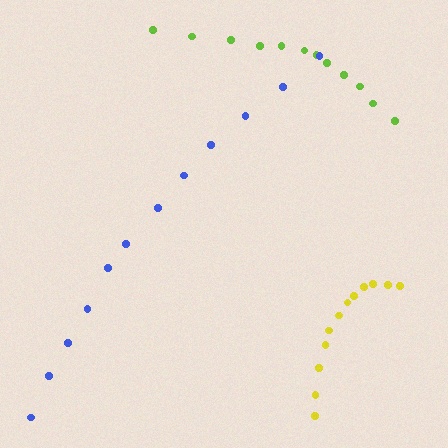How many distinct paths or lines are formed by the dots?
There are 3 distinct paths.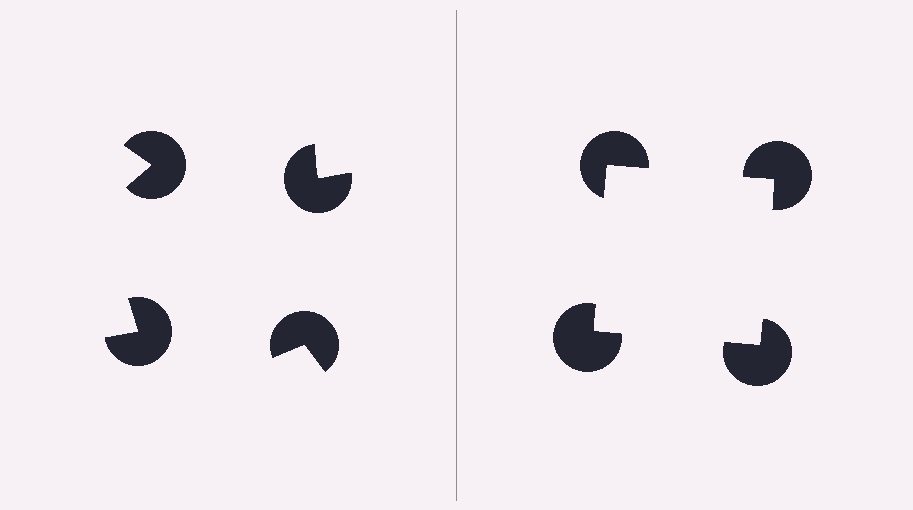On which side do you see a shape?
An illusory square appears on the right side. On the left side the wedge cuts are rotated, so no coherent shape forms.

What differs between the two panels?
The pac-man discs are positioned identically on both sides; only the wedge orientations differ. On the right they align to a square; on the left they are misaligned.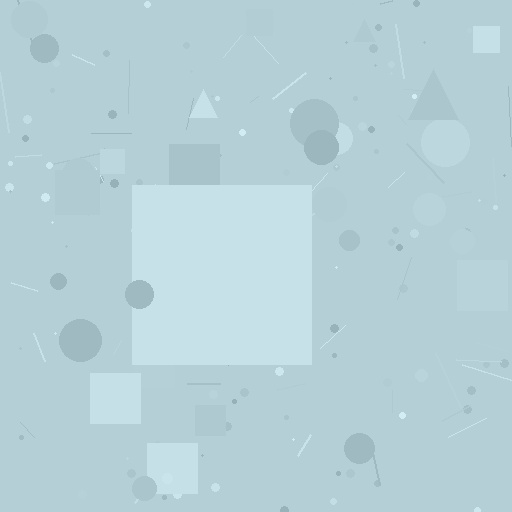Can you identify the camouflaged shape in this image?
The camouflaged shape is a square.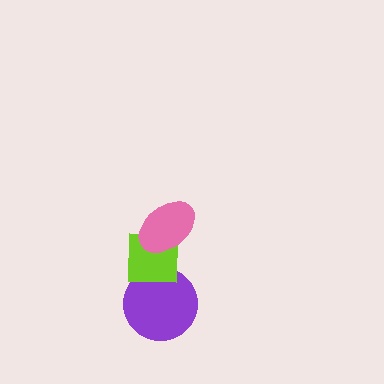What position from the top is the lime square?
The lime square is 2nd from the top.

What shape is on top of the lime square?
The pink ellipse is on top of the lime square.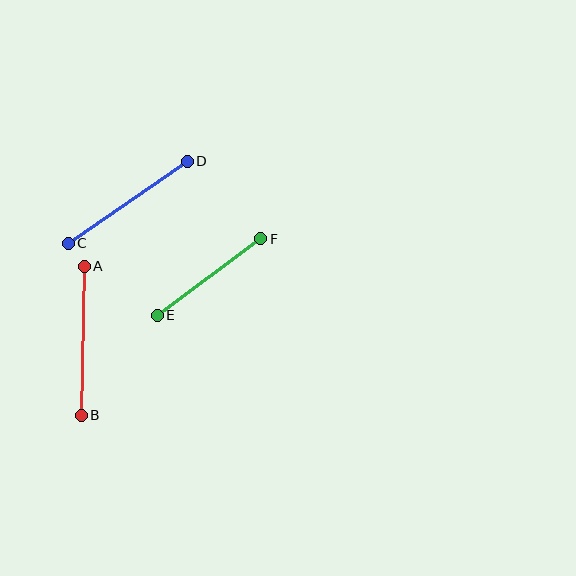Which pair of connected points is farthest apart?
Points A and B are farthest apart.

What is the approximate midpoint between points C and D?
The midpoint is at approximately (128, 202) pixels.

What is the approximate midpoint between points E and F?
The midpoint is at approximately (209, 277) pixels.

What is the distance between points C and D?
The distance is approximately 145 pixels.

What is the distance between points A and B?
The distance is approximately 149 pixels.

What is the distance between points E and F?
The distance is approximately 129 pixels.